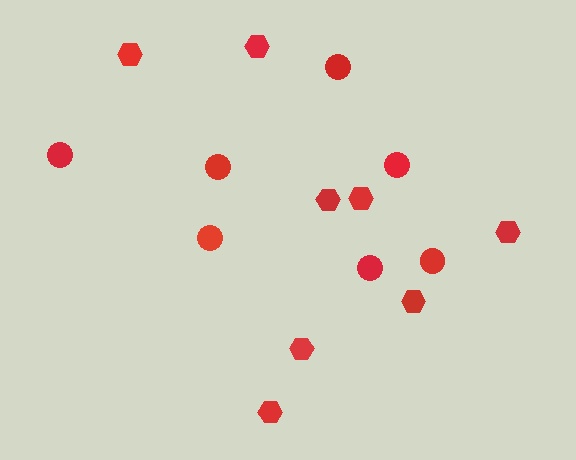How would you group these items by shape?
There are 2 groups: one group of hexagons (8) and one group of circles (7).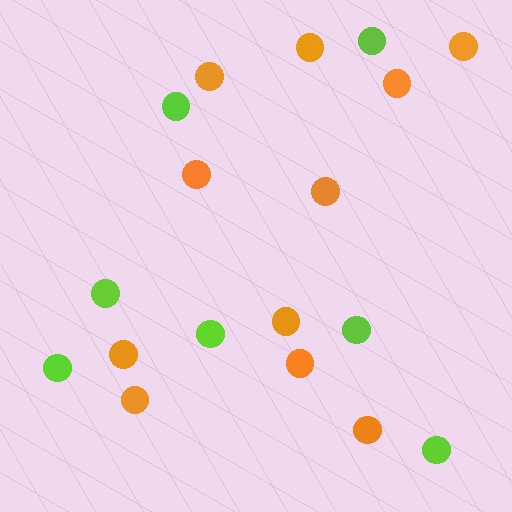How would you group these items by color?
There are 2 groups: one group of orange circles (11) and one group of lime circles (7).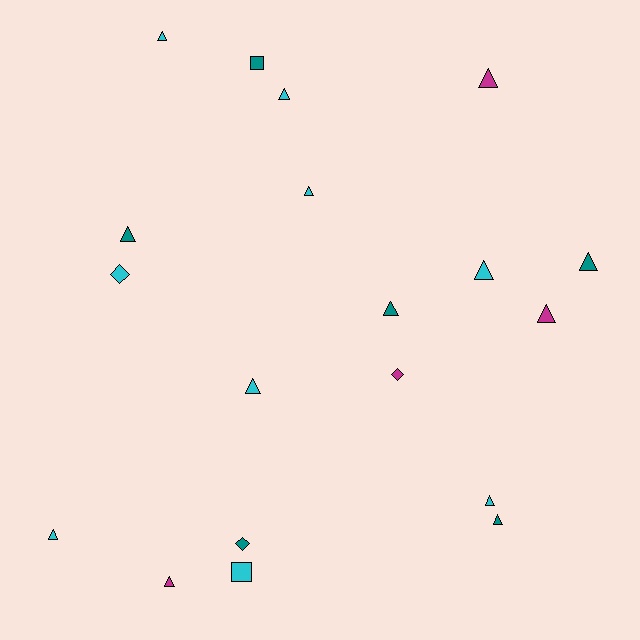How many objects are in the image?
There are 19 objects.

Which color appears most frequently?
Cyan, with 9 objects.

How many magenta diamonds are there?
There is 1 magenta diamond.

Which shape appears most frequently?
Triangle, with 14 objects.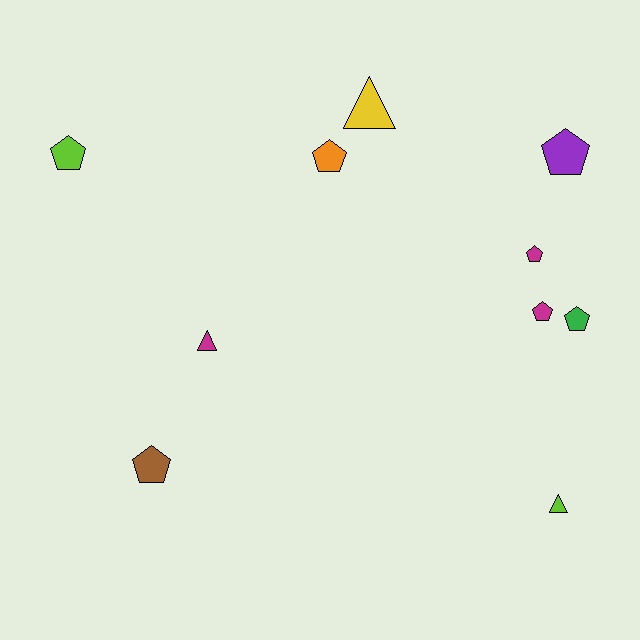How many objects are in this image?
There are 10 objects.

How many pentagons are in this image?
There are 7 pentagons.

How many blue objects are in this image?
There are no blue objects.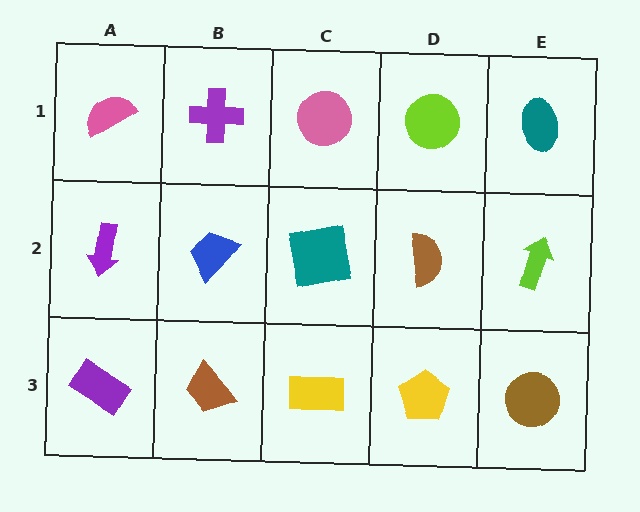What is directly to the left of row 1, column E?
A lime circle.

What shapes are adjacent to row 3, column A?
A purple arrow (row 2, column A), a brown trapezoid (row 3, column B).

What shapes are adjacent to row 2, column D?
A lime circle (row 1, column D), a yellow pentagon (row 3, column D), a teal square (row 2, column C), a lime arrow (row 2, column E).